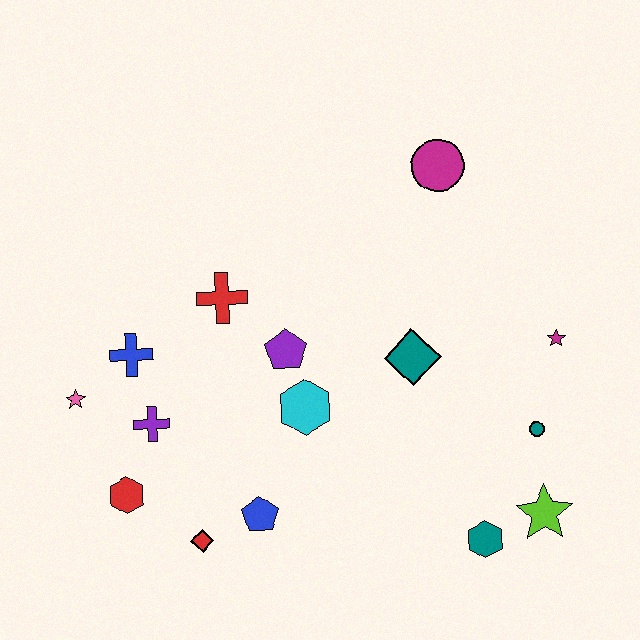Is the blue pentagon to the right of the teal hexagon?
No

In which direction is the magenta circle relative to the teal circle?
The magenta circle is above the teal circle.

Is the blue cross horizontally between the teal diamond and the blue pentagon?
No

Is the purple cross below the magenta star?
Yes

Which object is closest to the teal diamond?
The cyan hexagon is closest to the teal diamond.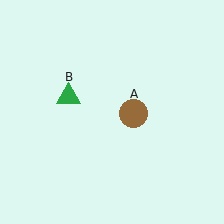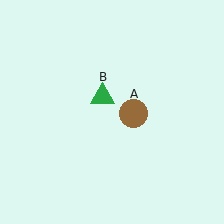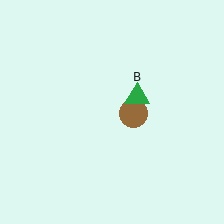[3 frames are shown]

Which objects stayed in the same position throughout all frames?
Brown circle (object A) remained stationary.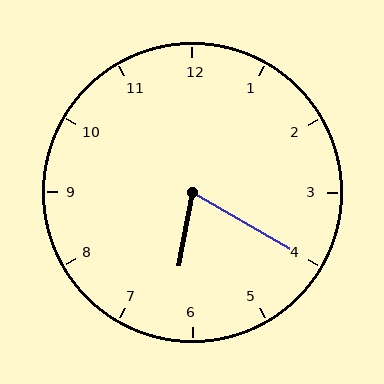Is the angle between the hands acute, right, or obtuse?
It is acute.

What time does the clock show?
6:20.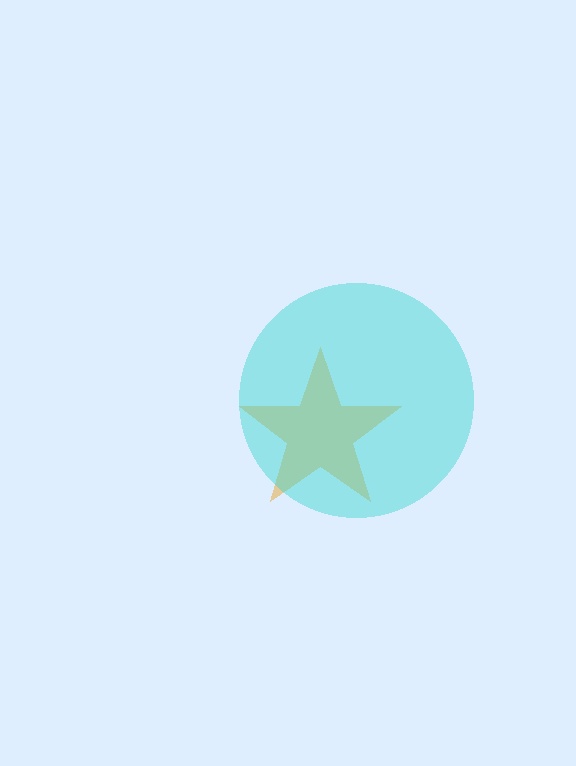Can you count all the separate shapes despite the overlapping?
Yes, there are 2 separate shapes.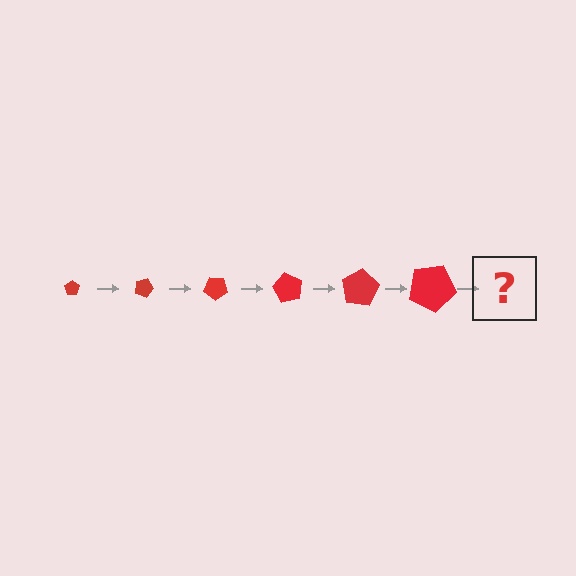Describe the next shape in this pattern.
It should be a pentagon, larger than the previous one and rotated 120 degrees from the start.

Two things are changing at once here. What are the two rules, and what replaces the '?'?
The two rules are that the pentagon grows larger each step and it rotates 20 degrees each step. The '?' should be a pentagon, larger than the previous one and rotated 120 degrees from the start.